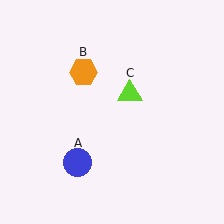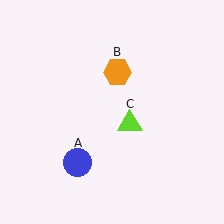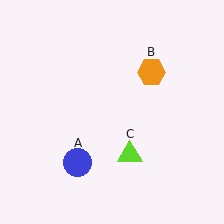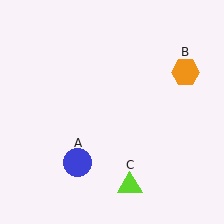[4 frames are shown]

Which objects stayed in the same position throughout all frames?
Blue circle (object A) remained stationary.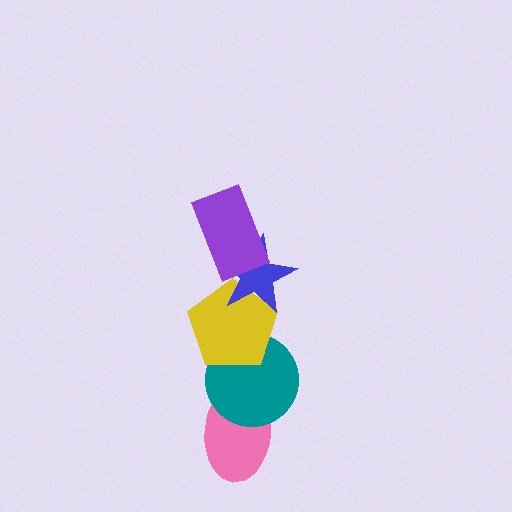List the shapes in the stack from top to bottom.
From top to bottom: the purple rectangle, the blue star, the yellow pentagon, the teal circle, the pink ellipse.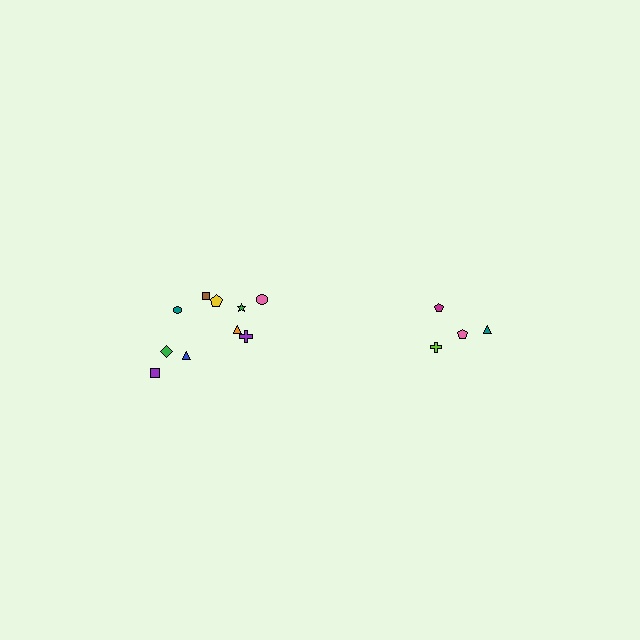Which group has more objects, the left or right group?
The left group.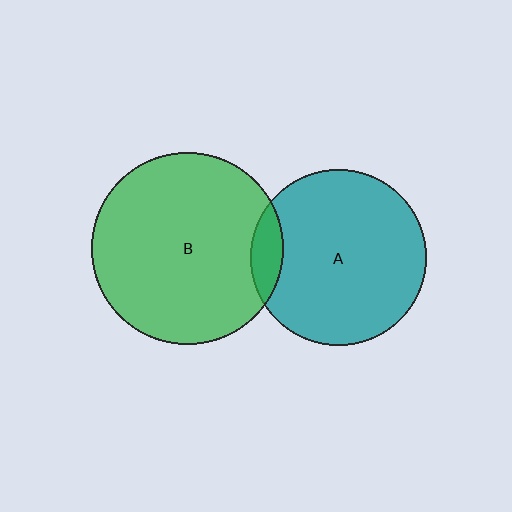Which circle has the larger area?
Circle B (green).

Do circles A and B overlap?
Yes.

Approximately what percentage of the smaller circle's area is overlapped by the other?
Approximately 10%.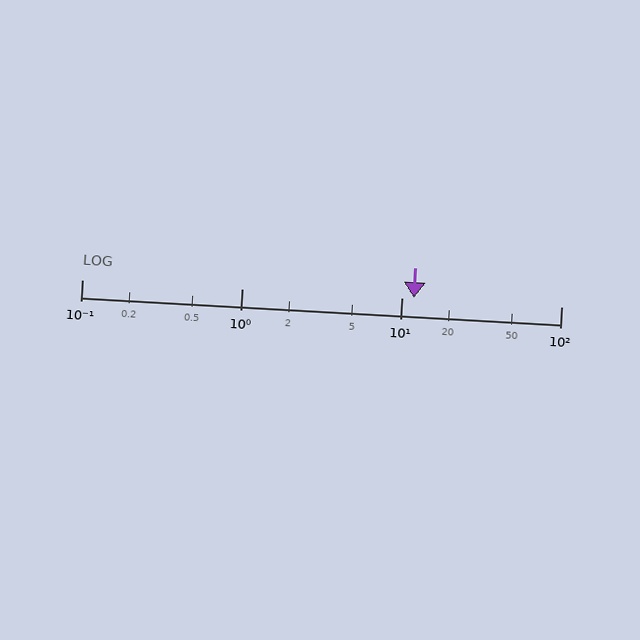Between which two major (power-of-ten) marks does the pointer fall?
The pointer is between 10 and 100.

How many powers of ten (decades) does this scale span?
The scale spans 3 decades, from 0.1 to 100.